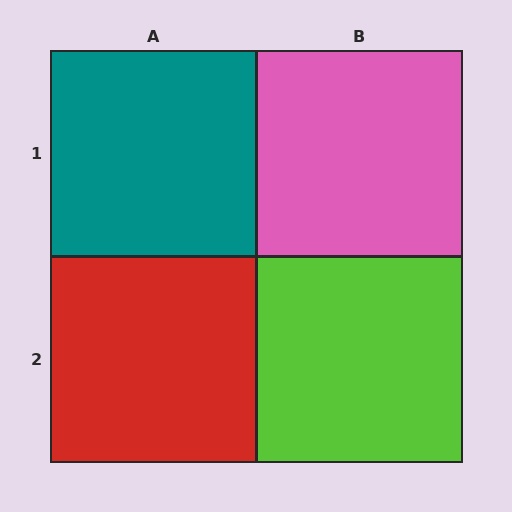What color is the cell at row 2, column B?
Lime.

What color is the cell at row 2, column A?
Red.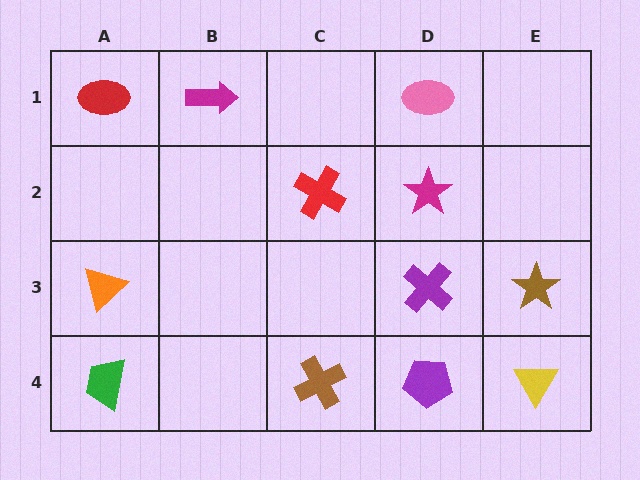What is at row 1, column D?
A pink ellipse.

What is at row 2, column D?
A magenta star.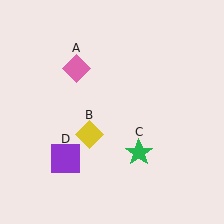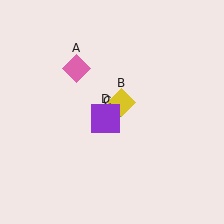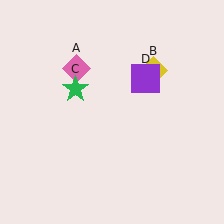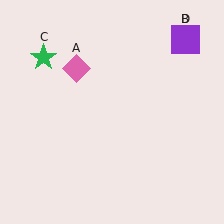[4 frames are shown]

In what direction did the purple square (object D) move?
The purple square (object D) moved up and to the right.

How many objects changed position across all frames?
3 objects changed position: yellow diamond (object B), green star (object C), purple square (object D).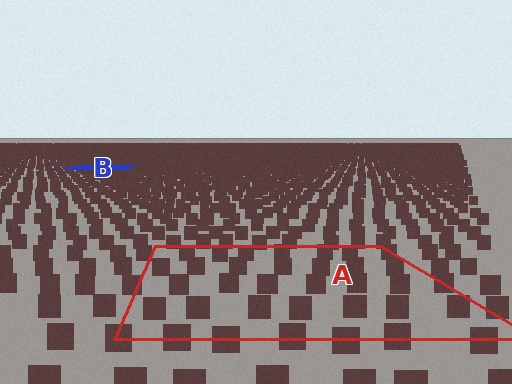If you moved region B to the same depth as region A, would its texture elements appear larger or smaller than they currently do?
They would appear larger. At a closer depth, the same texture elements are projected at a bigger on-screen size.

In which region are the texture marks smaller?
The texture marks are smaller in region B, because it is farther away.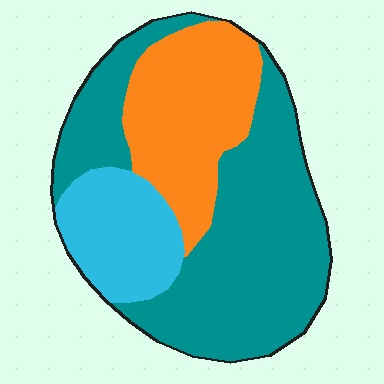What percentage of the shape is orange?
Orange covers about 30% of the shape.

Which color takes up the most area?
Teal, at roughly 55%.